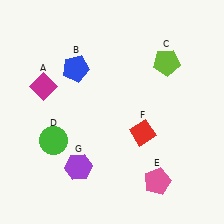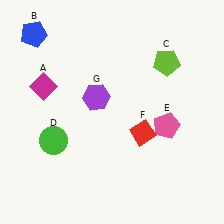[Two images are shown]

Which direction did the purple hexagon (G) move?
The purple hexagon (G) moved up.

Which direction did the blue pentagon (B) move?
The blue pentagon (B) moved left.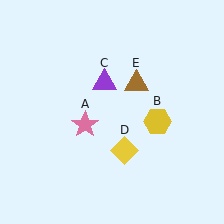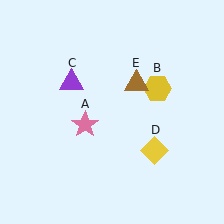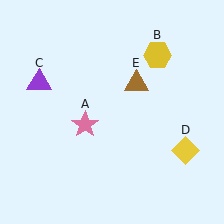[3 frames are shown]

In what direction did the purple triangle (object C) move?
The purple triangle (object C) moved left.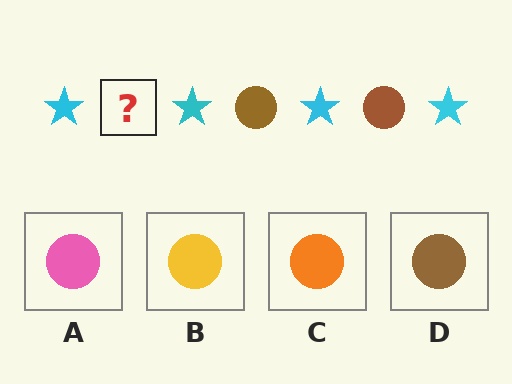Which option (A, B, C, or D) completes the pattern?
D.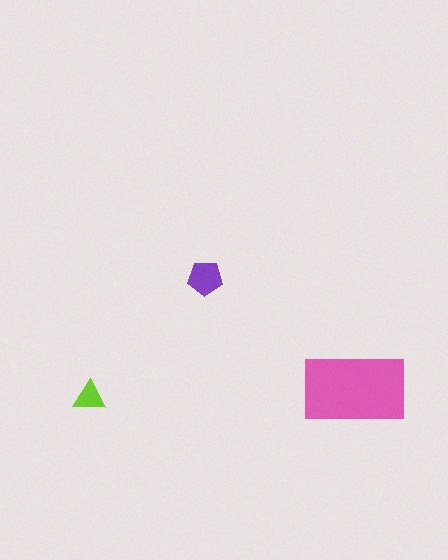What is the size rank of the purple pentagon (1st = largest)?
2nd.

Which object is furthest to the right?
The pink rectangle is rightmost.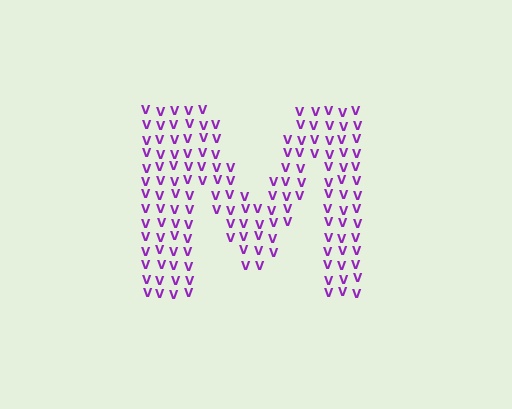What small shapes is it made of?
It is made of small letter V's.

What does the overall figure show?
The overall figure shows the letter M.